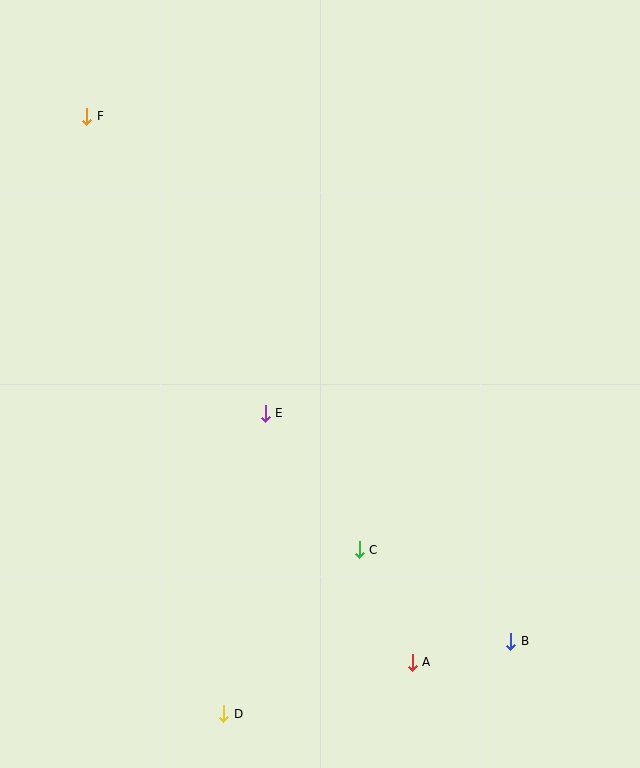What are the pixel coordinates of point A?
Point A is at (412, 662).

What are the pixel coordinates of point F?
Point F is at (87, 116).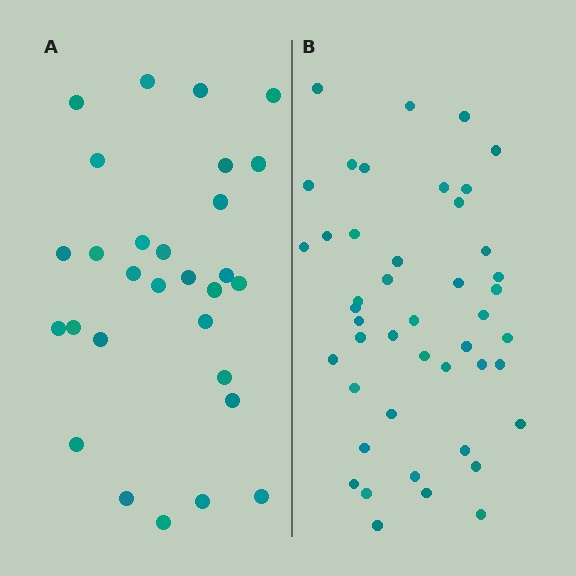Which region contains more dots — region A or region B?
Region B (the right region) has more dots.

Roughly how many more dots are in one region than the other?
Region B has approximately 15 more dots than region A.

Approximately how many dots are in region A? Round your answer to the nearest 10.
About 30 dots. (The exact count is 29, which rounds to 30.)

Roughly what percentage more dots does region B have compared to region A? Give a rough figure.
About 55% more.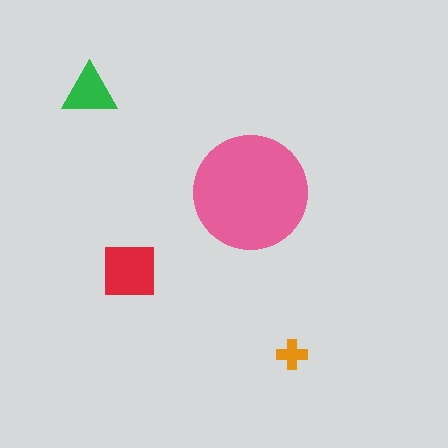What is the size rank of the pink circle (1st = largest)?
1st.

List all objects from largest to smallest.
The pink circle, the red square, the green triangle, the orange cross.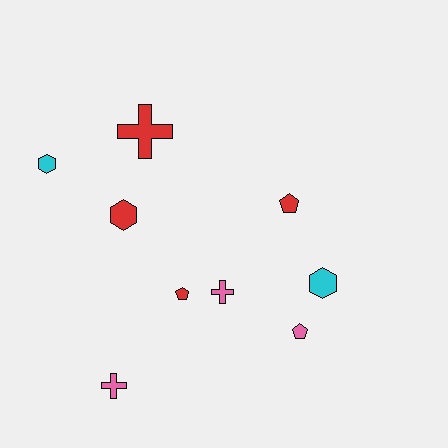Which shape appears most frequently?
Hexagon, with 3 objects.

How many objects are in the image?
There are 9 objects.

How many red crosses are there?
There is 1 red cross.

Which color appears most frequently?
Red, with 4 objects.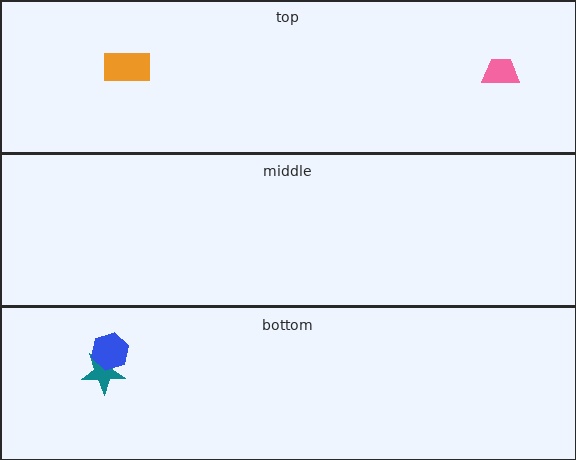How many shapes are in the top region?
2.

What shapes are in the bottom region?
The teal star, the blue hexagon.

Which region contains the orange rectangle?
The top region.